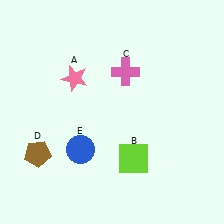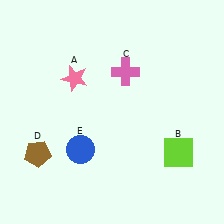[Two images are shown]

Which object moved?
The lime square (B) moved right.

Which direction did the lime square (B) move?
The lime square (B) moved right.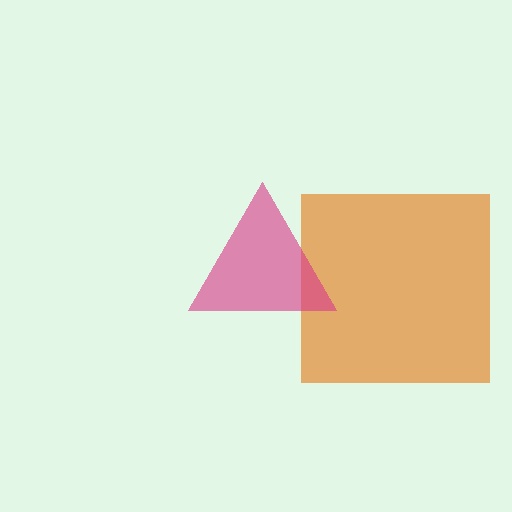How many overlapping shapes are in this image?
There are 2 overlapping shapes in the image.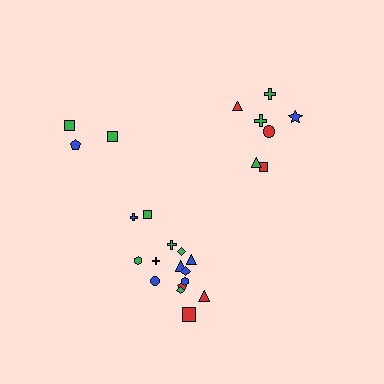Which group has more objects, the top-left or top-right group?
The top-right group.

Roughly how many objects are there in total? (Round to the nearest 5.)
Roughly 25 objects in total.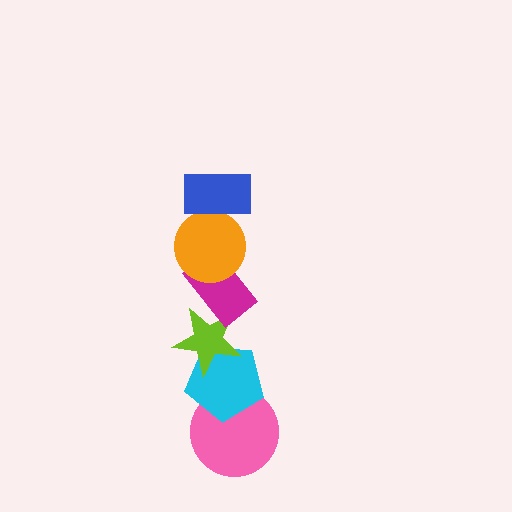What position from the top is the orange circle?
The orange circle is 2nd from the top.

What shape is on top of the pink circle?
The cyan pentagon is on top of the pink circle.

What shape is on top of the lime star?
The magenta rectangle is on top of the lime star.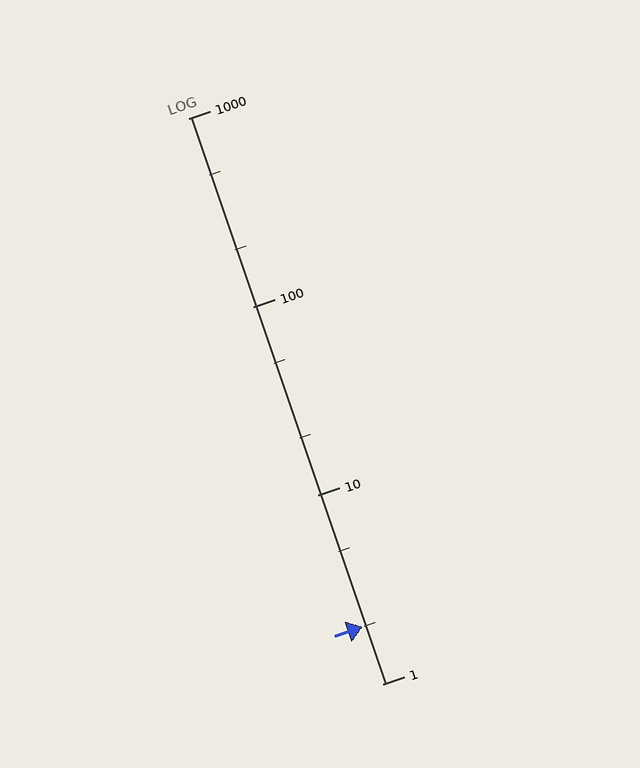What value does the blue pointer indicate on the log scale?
The pointer indicates approximately 2.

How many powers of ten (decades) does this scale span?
The scale spans 3 decades, from 1 to 1000.